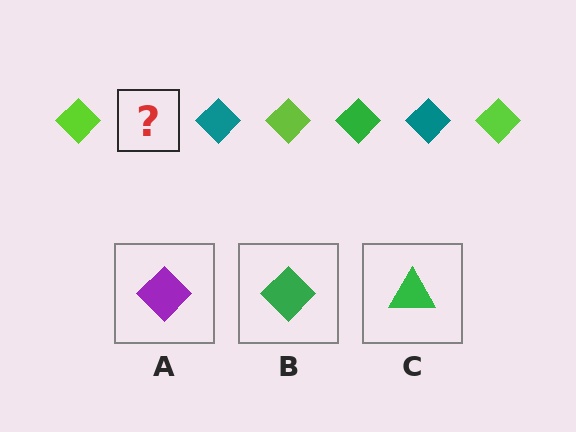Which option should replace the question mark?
Option B.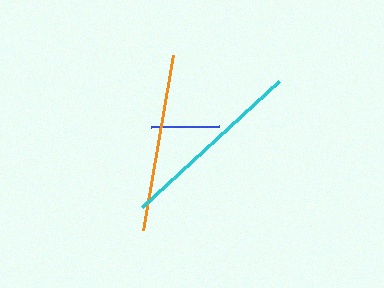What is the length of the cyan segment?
The cyan segment is approximately 187 pixels long.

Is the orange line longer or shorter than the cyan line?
The cyan line is longer than the orange line.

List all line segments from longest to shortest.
From longest to shortest: cyan, orange, blue.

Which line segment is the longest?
The cyan line is the longest at approximately 187 pixels.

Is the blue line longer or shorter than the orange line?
The orange line is longer than the blue line.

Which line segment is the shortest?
The blue line is the shortest at approximately 68 pixels.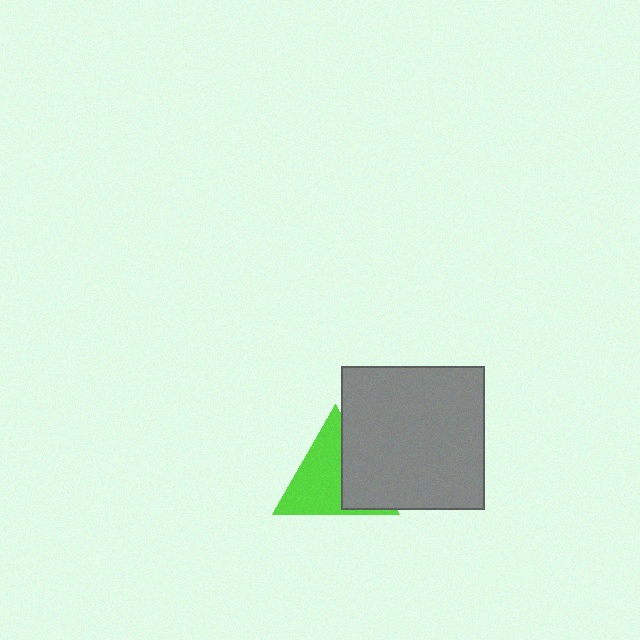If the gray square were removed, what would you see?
You would see the complete lime triangle.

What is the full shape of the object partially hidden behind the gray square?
The partially hidden object is a lime triangle.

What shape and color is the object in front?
The object in front is a gray square.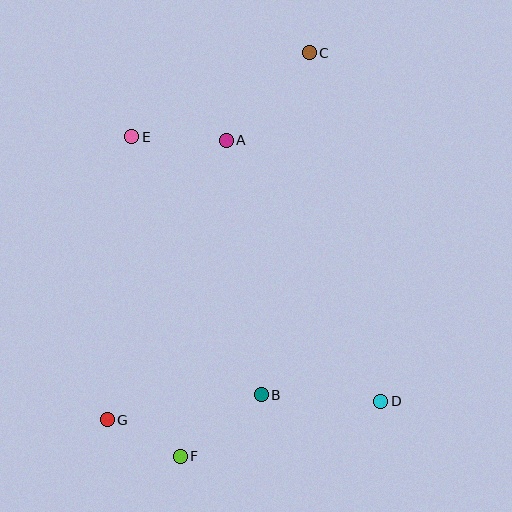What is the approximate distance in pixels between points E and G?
The distance between E and G is approximately 284 pixels.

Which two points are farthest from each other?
Points C and F are farthest from each other.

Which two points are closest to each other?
Points F and G are closest to each other.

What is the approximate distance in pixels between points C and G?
The distance between C and G is approximately 419 pixels.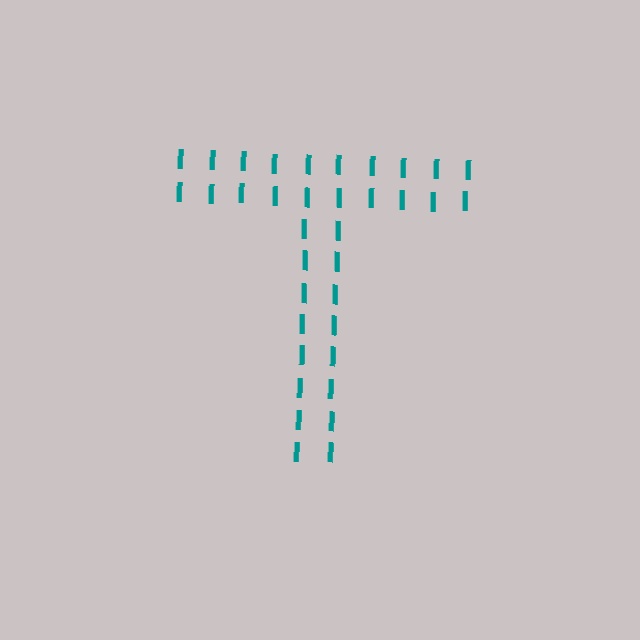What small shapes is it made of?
It is made of small letter I's.